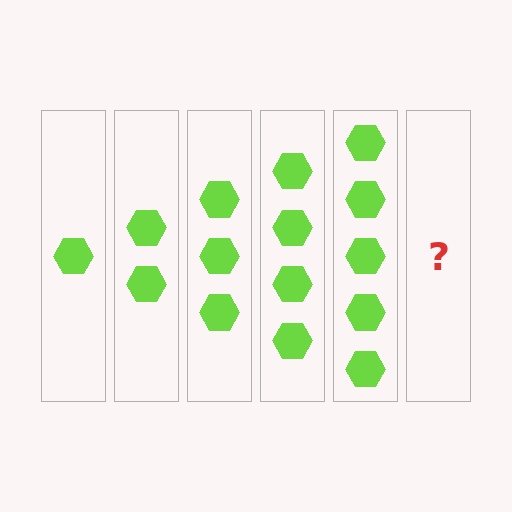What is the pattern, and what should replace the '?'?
The pattern is that each step adds one more hexagon. The '?' should be 6 hexagons.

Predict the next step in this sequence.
The next step is 6 hexagons.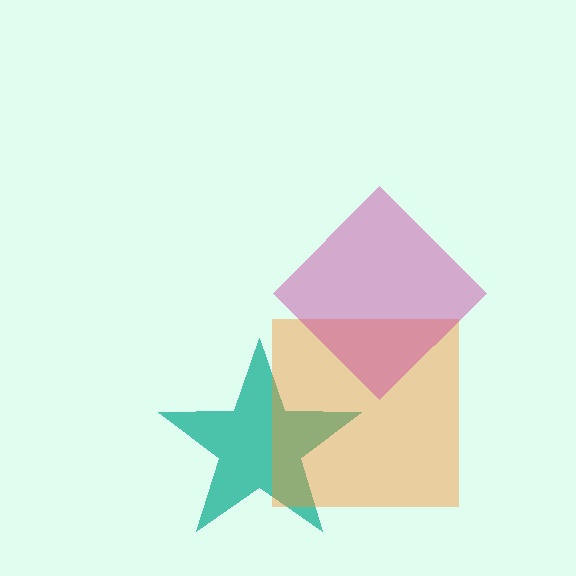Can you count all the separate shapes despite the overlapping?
Yes, there are 3 separate shapes.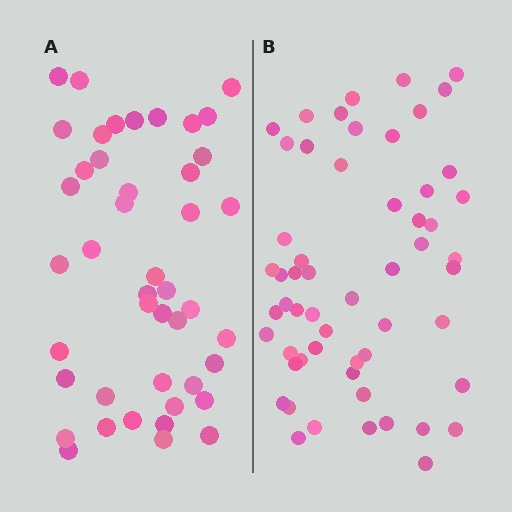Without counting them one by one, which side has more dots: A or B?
Region B (the right region) has more dots.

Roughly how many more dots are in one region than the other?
Region B has roughly 12 or so more dots than region A.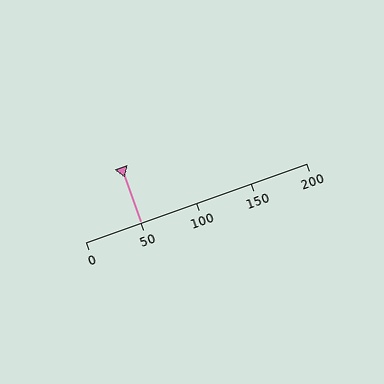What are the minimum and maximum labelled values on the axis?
The axis runs from 0 to 200.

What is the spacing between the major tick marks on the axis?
The major ticks are spaced 50 apart.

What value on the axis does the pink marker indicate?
The marker indicates approximately 50.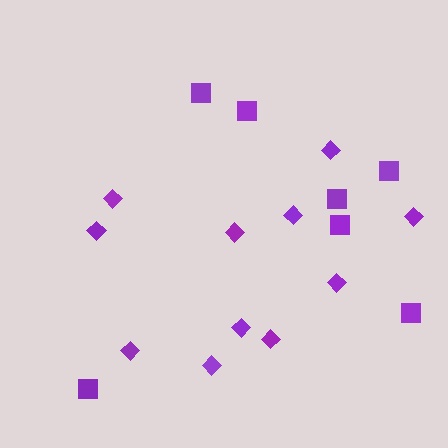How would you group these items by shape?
There are 2 groups: one group of diamonds (11) and one group of squares (7).